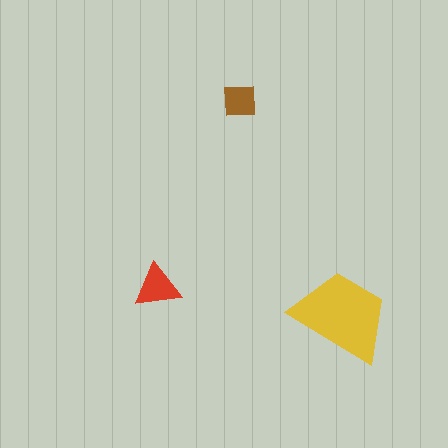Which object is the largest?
The yellow trapezoid.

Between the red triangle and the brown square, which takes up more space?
The red triangle.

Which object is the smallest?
The brown square.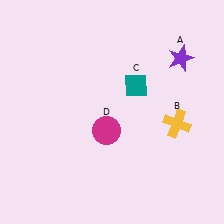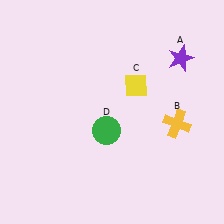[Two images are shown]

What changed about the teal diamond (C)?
In Image 1, C is teal. In Image 2, it changed to yellow.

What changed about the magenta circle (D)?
In Image 1, D is magenta. In Image 2, it changed to green.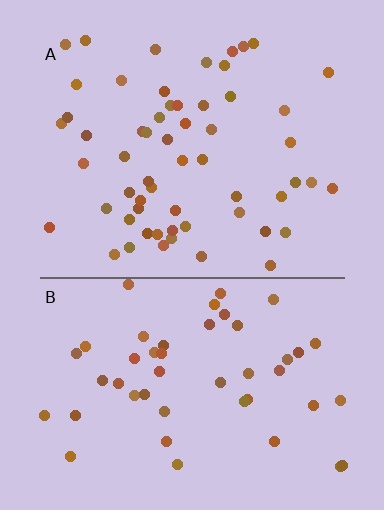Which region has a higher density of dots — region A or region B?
A (the top).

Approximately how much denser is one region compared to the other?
Approximately 1.2× — region A over region B.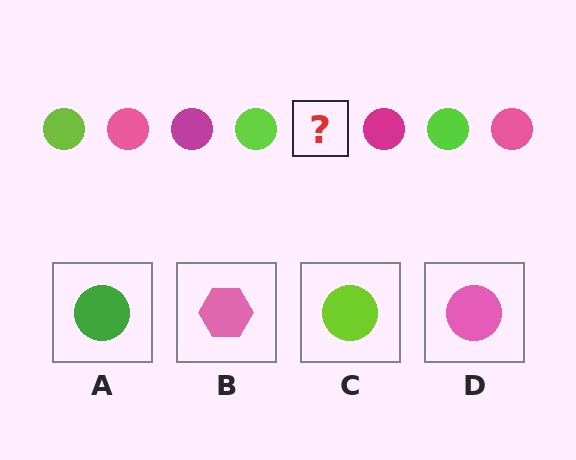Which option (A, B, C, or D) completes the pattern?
D.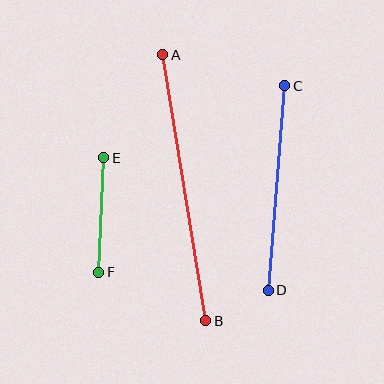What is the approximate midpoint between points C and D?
The midpoint is at approximately (276, 188) pixels.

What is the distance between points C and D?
The distance is approximately 206 pixels.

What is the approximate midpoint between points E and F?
The midpoint is at approximately (101, 215) pixels.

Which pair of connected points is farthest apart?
Points A and B are farthest apart.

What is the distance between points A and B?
The distance is approximately 270 pixels.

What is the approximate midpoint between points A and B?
The midpoint is at approximately (184, 188) pixels.